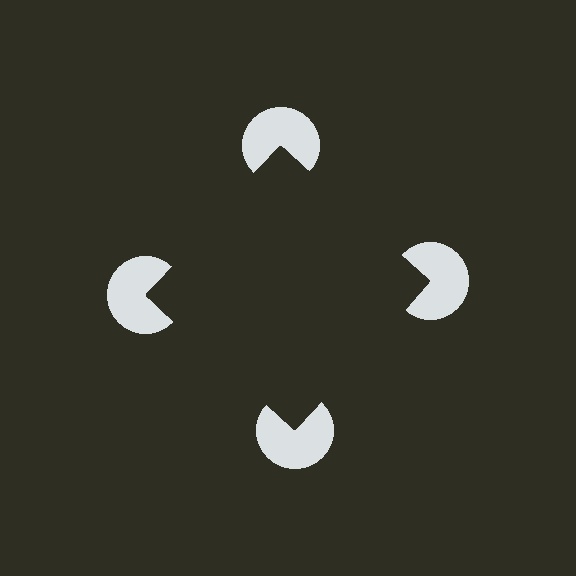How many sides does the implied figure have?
4 sides.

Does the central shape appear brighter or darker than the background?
It typically appears slightly darker than the background, even though no actual brightness change is drawn.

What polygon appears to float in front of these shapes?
An illusory square — its edges are inferred from the aligned wedge cuts in the pac-man discs, not physically drawn.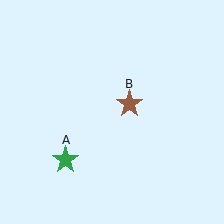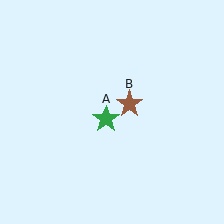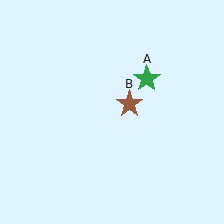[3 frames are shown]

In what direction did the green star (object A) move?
The green star (object A) moved up and to the right.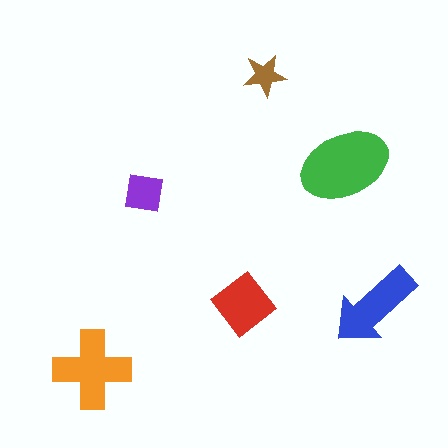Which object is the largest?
The green ellipse.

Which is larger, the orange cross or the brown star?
The orange cross.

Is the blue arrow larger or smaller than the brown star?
Larger.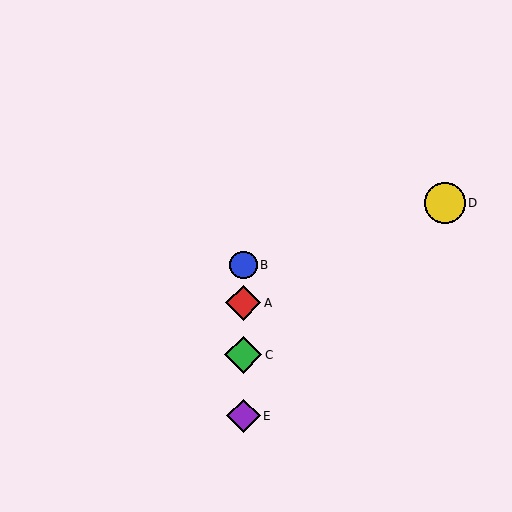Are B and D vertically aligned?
No, B is at x≈243 and D is at x≈445.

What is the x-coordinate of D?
Object D is at x≈445.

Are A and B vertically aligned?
Yes, both are at x≈243.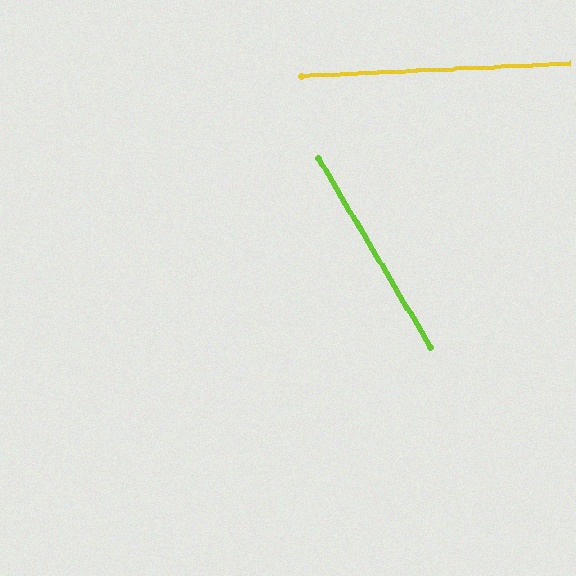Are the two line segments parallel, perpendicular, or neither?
Neither parallel nor perpendicular — they differ by about 62°.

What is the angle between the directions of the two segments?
Approximately 62 degrees.